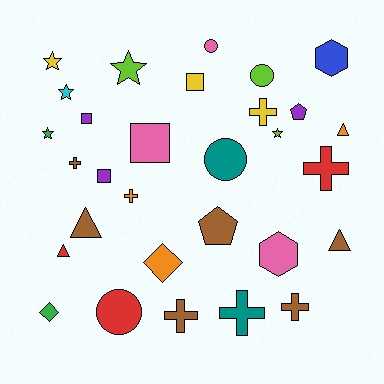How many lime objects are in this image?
There are 3 lime objects.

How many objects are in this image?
There are 30 objects.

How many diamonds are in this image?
There are 2 diamonds.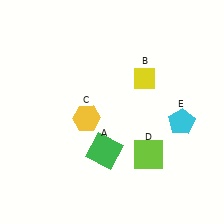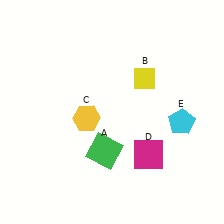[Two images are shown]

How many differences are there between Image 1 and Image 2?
There is 1 difference between the two images.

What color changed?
The square (D) changed from lime in Image 1 to magenta in Image 2.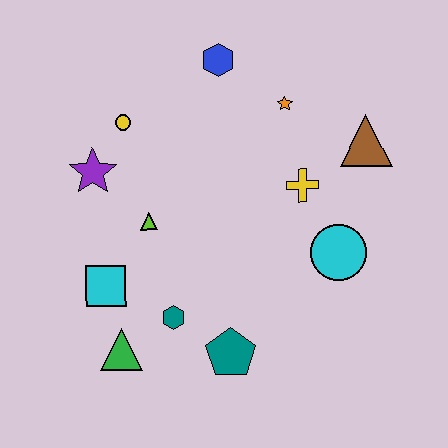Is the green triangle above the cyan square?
No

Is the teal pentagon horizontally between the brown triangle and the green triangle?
Yes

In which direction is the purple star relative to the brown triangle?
The purple star is to the left of the brown triangle.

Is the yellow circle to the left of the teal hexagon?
Yes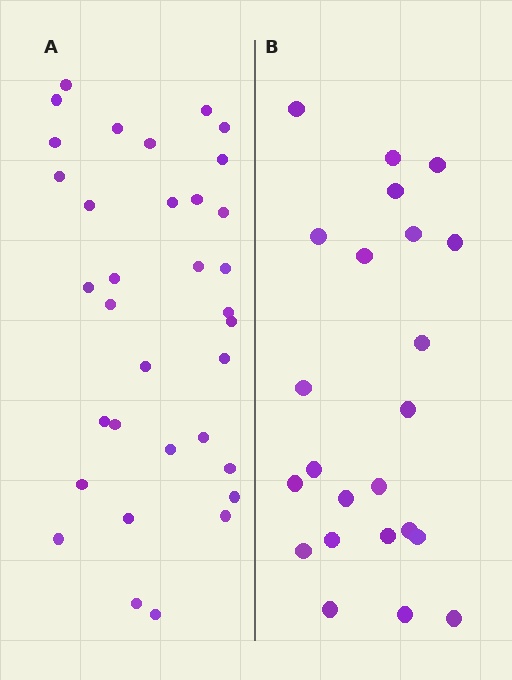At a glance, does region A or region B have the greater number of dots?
Region A (the left region) has more dots.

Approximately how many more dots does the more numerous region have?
Region A has roughly 12 or so more dots than region B.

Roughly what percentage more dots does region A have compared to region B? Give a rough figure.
About 50% more.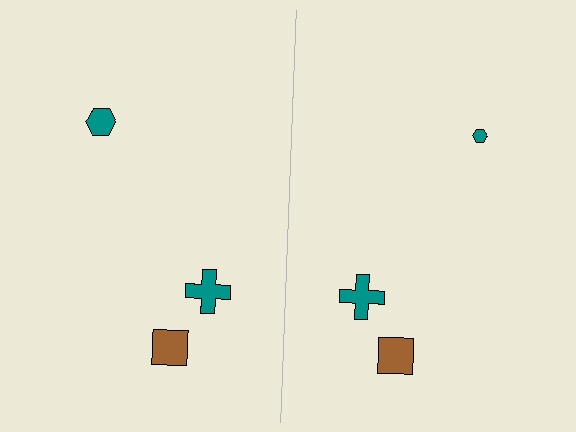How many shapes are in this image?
There are 6 shapes in this image.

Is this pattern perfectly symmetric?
No, the pattern is not perfectly symmetric. The teal hexagon on the right side has a different size than its mirror counterpart.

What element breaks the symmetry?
The teal hexagon on the right side has a different size than its mirror counterpart.